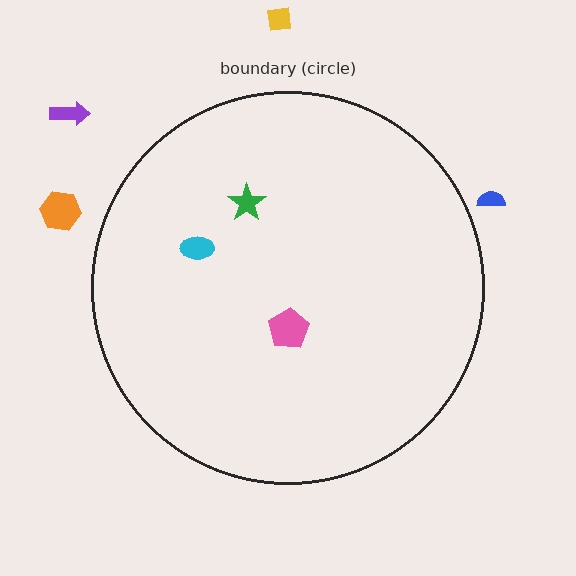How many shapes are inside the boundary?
3 inside, 4 outside.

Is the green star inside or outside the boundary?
Inside.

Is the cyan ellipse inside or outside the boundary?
Inside.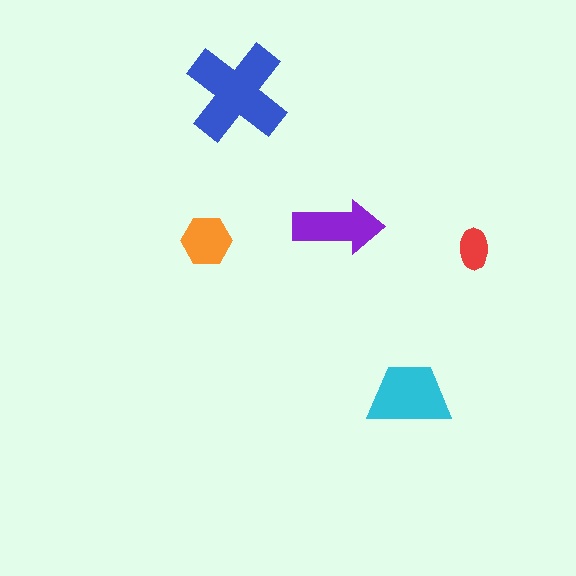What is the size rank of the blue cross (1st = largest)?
1st.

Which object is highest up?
The blue cross is topmost.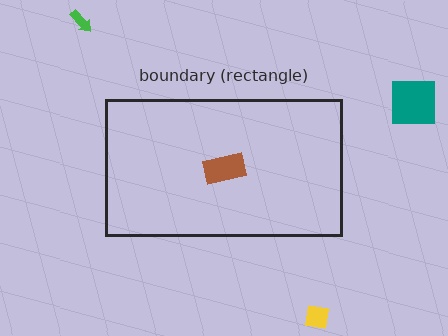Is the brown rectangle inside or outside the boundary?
Inside.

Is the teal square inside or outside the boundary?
Outside.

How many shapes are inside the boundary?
1 inside, 3 outside.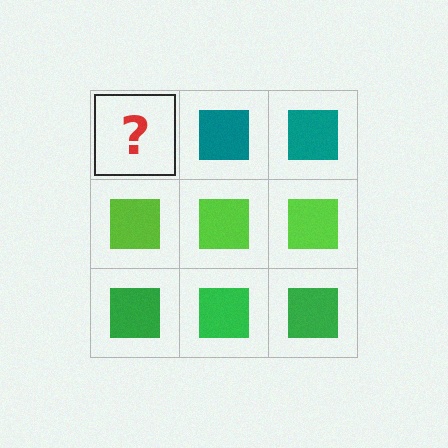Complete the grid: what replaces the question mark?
The question mark should be replaced with a teal square.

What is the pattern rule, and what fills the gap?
The rule is that each row has a consistent color. The gap should be filled with a teal square.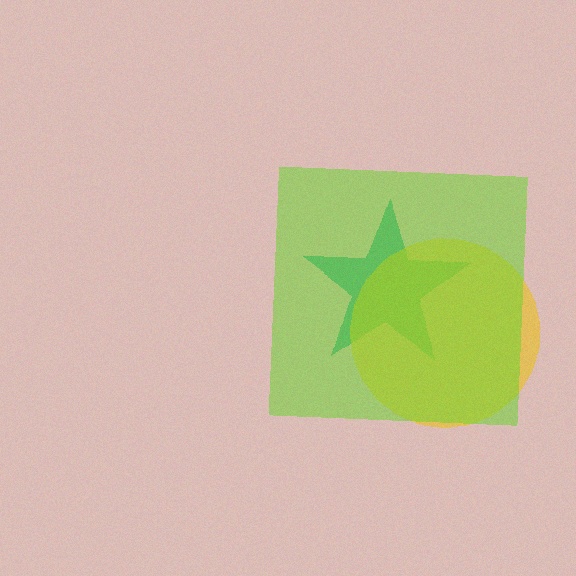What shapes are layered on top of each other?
The layered shapes are: a teal star, a yellow circle, a lime square.